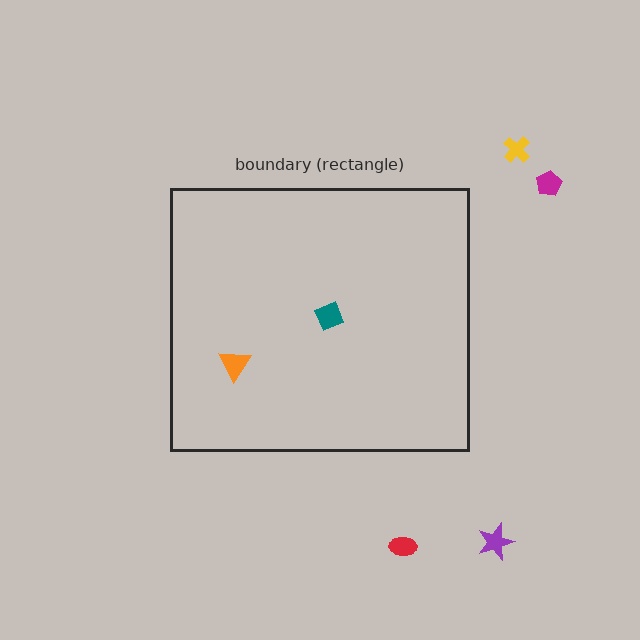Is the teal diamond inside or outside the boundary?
Inside.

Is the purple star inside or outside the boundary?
Outside.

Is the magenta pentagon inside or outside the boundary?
Outside.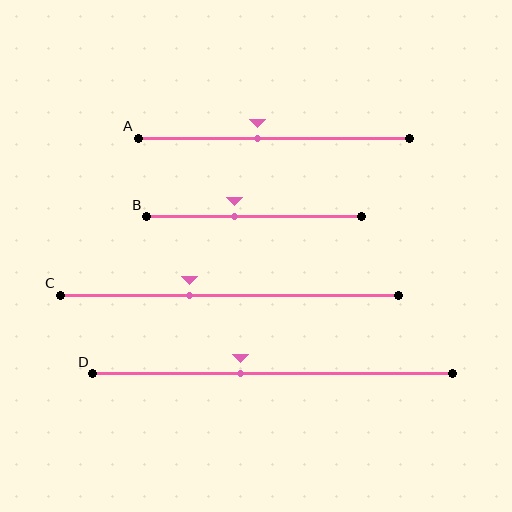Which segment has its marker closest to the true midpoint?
Segment A has its marker closest to the true midpoint.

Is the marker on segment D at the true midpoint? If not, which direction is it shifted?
No, the marker on segment D is shifted to the left by about 9% of the segment length.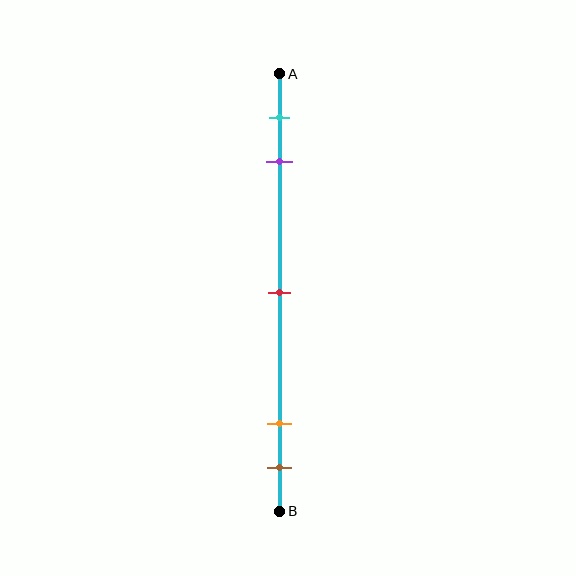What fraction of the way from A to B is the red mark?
The red mark is approximately 50% (0.5) of the way from A to B.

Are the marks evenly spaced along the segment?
No, the marks are not evenly spaced.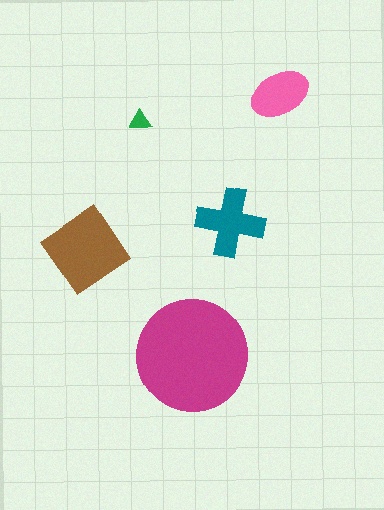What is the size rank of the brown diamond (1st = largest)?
2nd.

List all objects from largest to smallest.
The magenta circle, the brown diamond, the teal cross, the pink ellipse, the green triangle.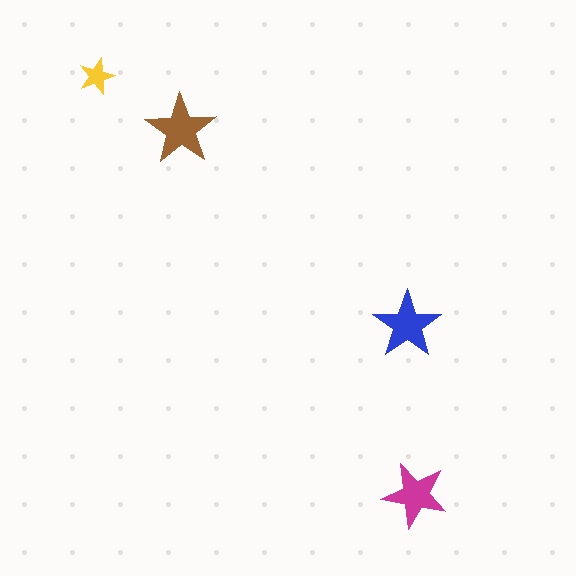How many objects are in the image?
There are 4 objects in the image.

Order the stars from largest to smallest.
the brown one, the blue one, the magenta one, the yellow one.